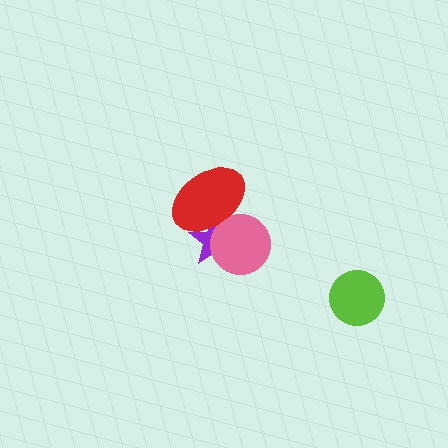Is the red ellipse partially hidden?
No, no other shape covers it.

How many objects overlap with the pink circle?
2 objects overlap with the pink circle.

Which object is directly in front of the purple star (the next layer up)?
The pink circle is directly in front of the purple star.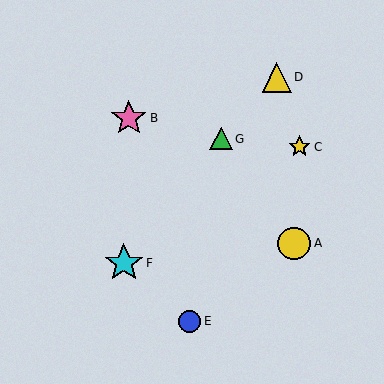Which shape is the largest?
The cyan star (labeled F) is the largest.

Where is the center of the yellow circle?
The center of the yellow circle is at (294, 244).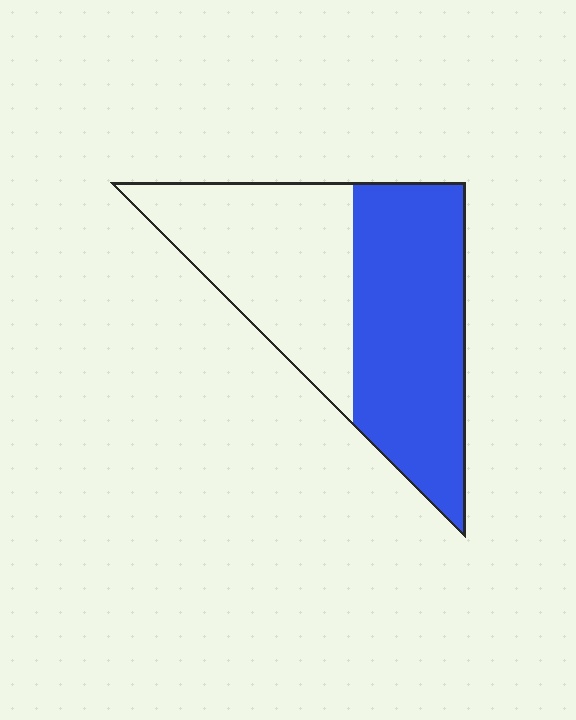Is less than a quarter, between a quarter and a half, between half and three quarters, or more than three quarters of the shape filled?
Between half and three quarters.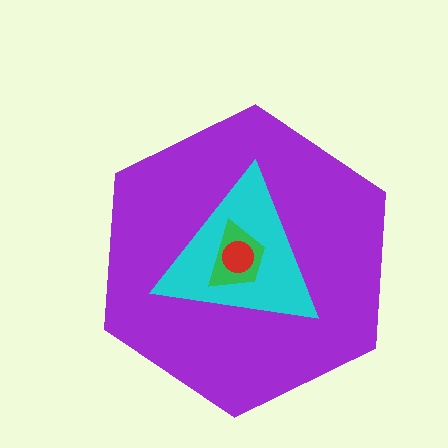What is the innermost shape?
The red circle.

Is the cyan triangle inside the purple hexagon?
Yes.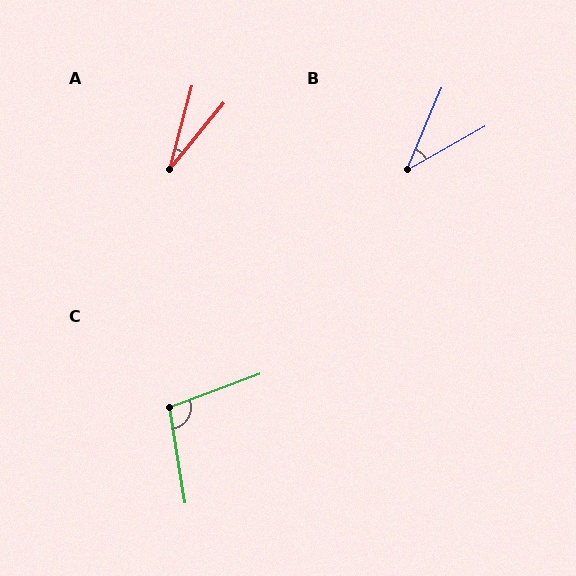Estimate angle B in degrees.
Approximately 38 degrees.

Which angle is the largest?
C, at approximately 101 degrees.